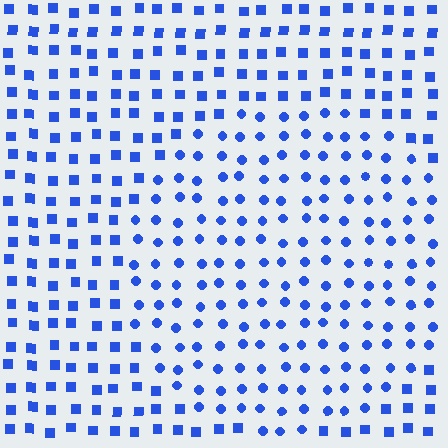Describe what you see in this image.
The image is filled with small blue elements arranged in a uniform grid. A circle-shaped region contains circles, while the surrounding area contains squares. The boundary is defined purely by the change in element shape.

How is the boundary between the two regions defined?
The boundary is defined by a change in element shape: circles inside vs. squares outside. All elements share the same color and spacing.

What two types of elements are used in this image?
The image uses circles inside the circle region and squares outside it.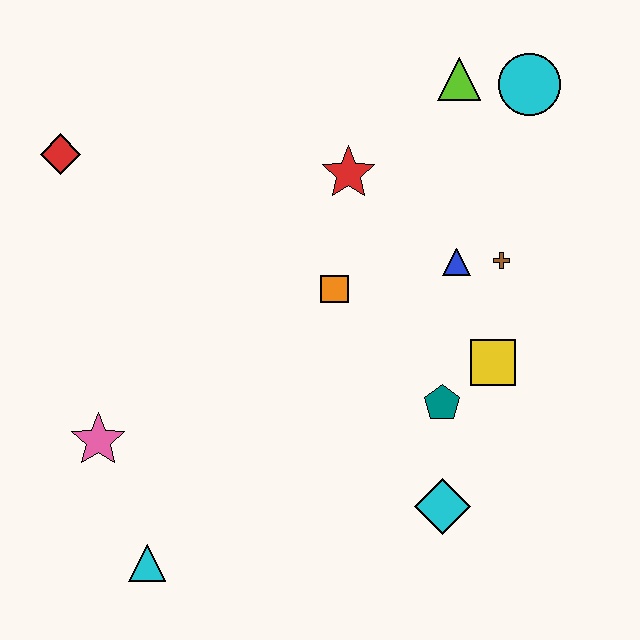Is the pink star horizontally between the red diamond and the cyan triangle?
Yes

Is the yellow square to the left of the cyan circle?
Yes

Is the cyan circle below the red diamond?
No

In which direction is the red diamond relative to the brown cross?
The red diamond is to the left of the brown cross.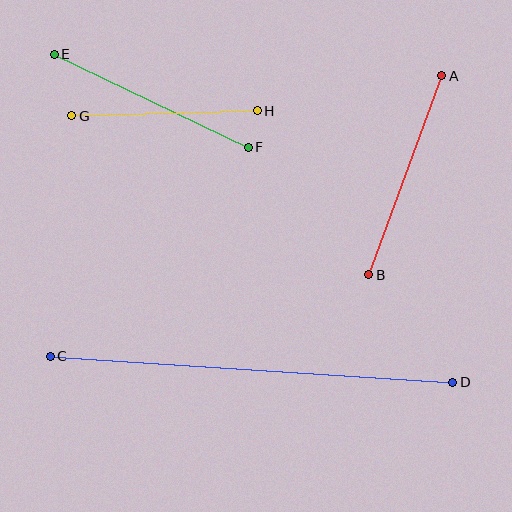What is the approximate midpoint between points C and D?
The midpoint is at approximately (252, 369) pixels.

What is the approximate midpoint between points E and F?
The midpoint is at approximately (151, 101) pixels.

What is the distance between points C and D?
The distance is approximately 403 pixels.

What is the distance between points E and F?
The distance is approximately 215 pixels.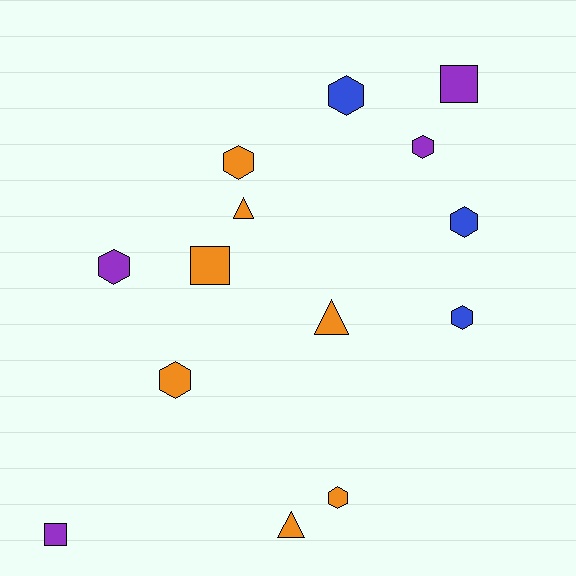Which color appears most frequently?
Orange, with 7 objects.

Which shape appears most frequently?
Hexagon, with 8 objects.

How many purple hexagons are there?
There are 2 purple hexagons.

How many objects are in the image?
There are 14 objects.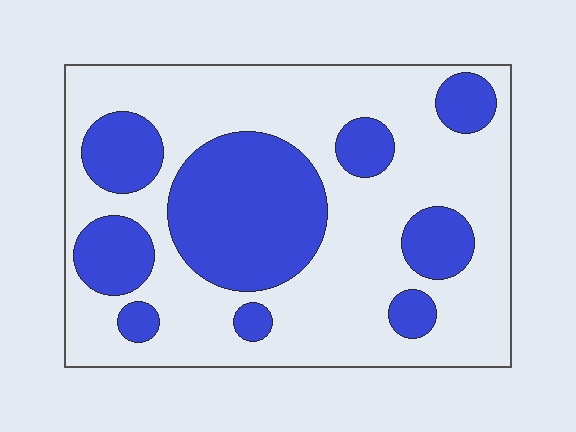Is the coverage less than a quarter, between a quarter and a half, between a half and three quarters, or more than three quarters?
Between a quarter and a half.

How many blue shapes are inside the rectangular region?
9.